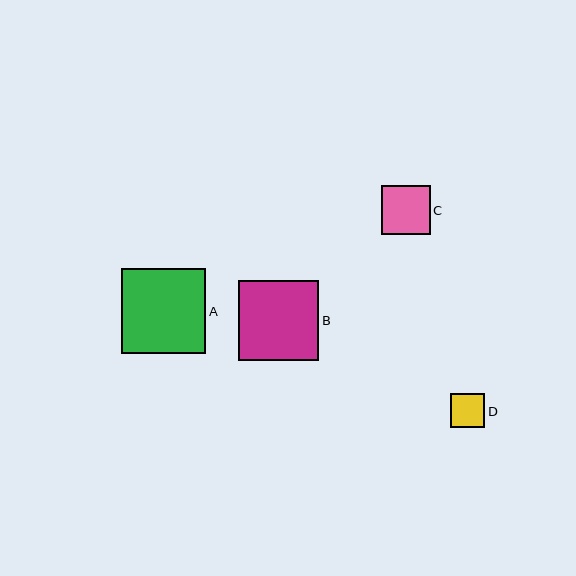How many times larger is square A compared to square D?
Square A is approximately 2.5 times the size of square D.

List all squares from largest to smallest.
From largest to smallest: A, B, C, D.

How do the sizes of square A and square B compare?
Square A and square B are approximately the same size.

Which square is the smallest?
Square D is the smallest with a size of approximately 34 pixels.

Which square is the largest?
Square A is the largest with a size of approximately 85 pixels.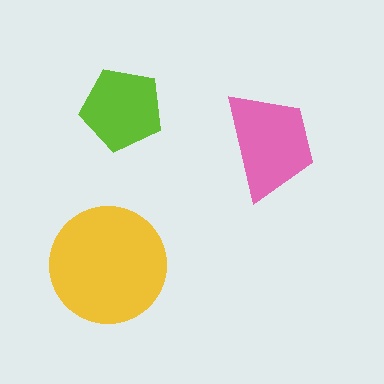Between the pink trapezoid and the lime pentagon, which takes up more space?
The pink trapezoid.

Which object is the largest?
The yellow circle.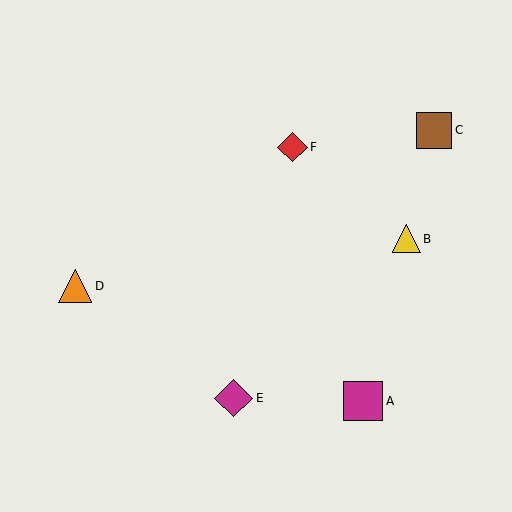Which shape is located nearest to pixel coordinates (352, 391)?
The magenta square (labeled A) at (363, 401) is nearest to that location.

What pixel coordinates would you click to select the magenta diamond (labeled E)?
Click at (234, 398) to select the magenta diamond E.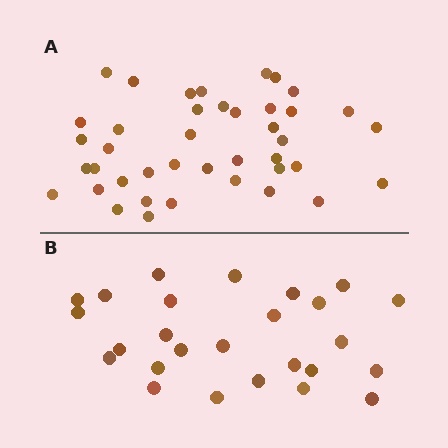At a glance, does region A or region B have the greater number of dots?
Region A (the top region) has more dots.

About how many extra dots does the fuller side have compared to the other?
Region A has approximately 15 more dots than region B.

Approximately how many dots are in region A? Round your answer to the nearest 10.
About 40 dots. (The exact count is 41, which rounds to 40.)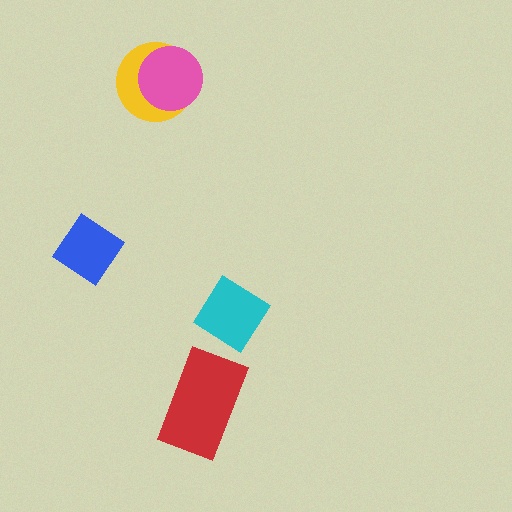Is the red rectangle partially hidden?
No, no other shape covers it.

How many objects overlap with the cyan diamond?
0 objects overlap with the cyan diamond.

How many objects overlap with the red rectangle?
0 objects overlap with the red rectangle.